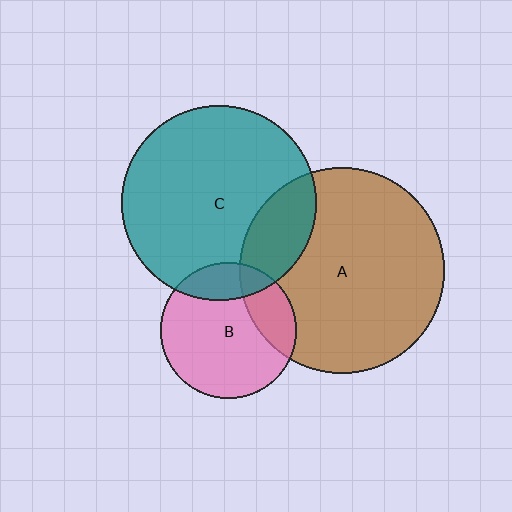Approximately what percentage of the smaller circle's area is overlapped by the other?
Approximately 20%.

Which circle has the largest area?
Circle A (brown).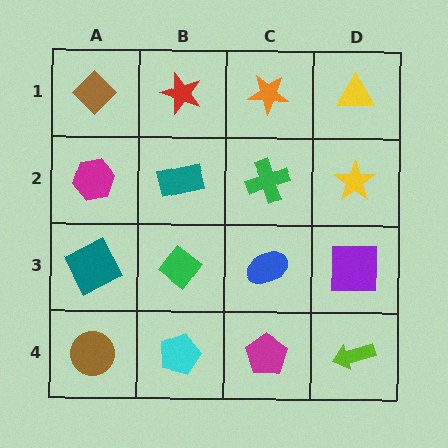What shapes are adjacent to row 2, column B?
A red star (row 1, column B), a green diamond (row 3, column B), a magenta hexagon (row 2, column A), a green cross (row 2, column C).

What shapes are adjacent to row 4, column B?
A green diamond (row 3, column B), a brown circle (row 4, column A), a magenta pentagon (row 4, column C).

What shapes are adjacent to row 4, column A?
A teal square (row 3, column A), a cyan pentagon (row 4, column B).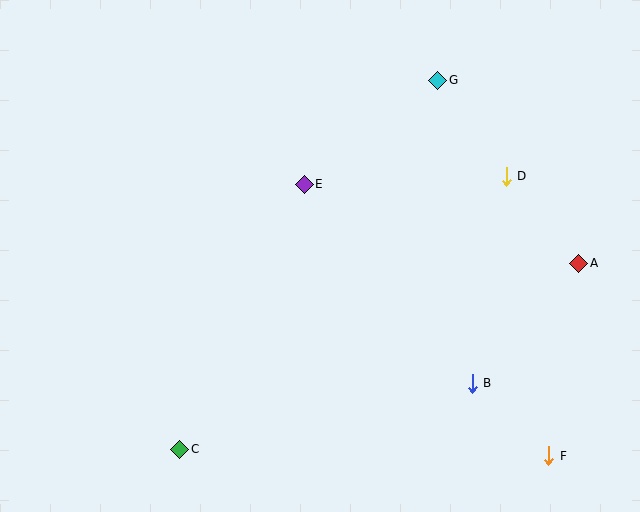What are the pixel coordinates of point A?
Point A is at (579, 263).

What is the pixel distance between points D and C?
The distance between D and C is 426 pixels.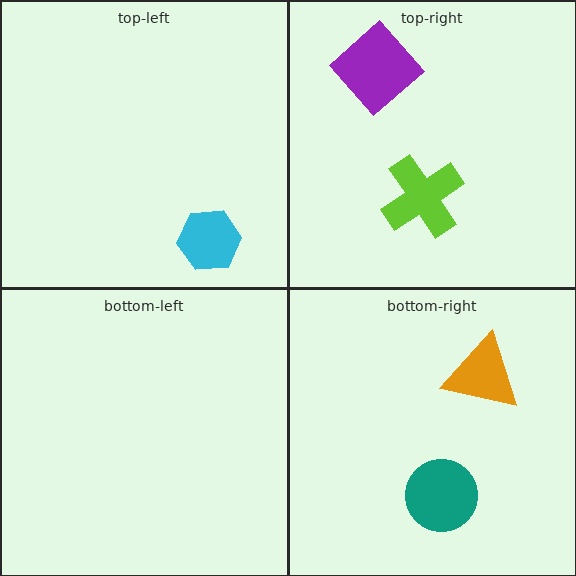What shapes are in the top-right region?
The lime cross, the purple diamond.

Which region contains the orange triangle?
The bottom-right region.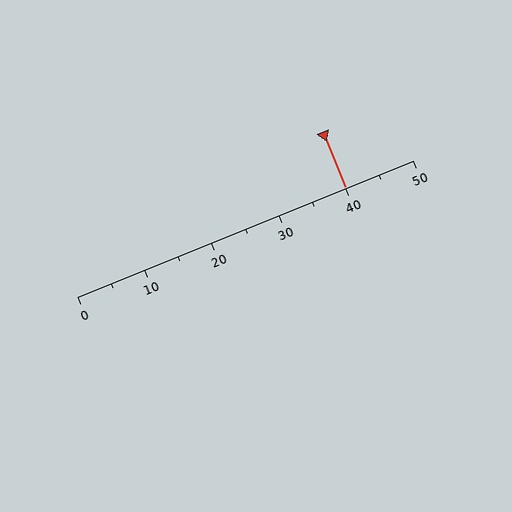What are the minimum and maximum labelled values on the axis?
The axis runs from 0 to 50.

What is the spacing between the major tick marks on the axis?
The major ticks are spaced 10 apart.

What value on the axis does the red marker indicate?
The marker indicates approximately 40.